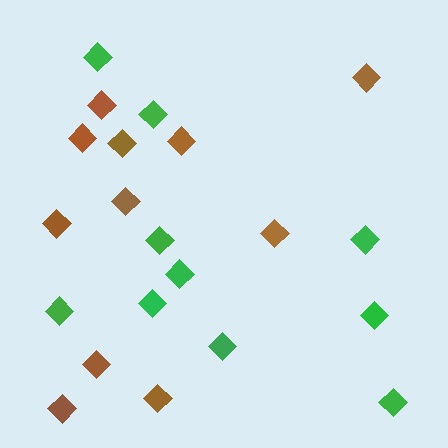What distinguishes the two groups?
There are 2 groups: one group of brown diamonds (11) and one group of green diamonds (10).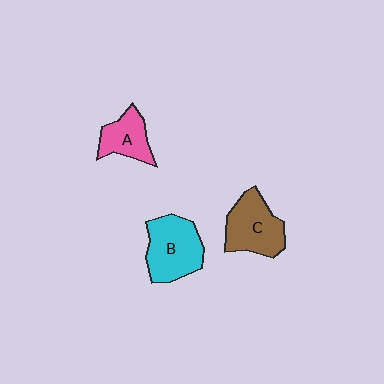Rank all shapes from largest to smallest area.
From largest to smallest: B (cyan), C (brown), A (pink).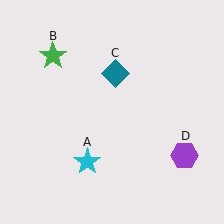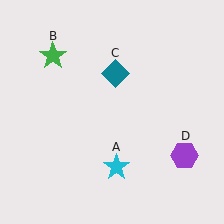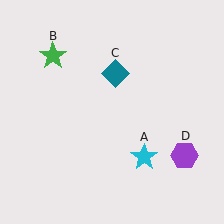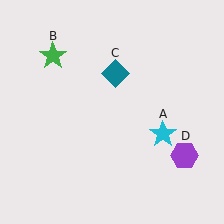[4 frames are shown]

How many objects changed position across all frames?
1 object changed position: cyan star (object A).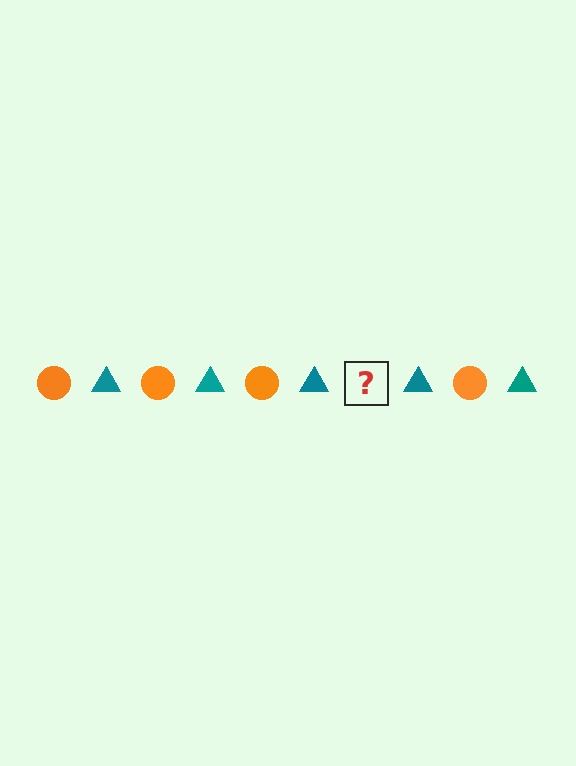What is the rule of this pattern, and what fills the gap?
The rule is that the pattern alternates between orange circle and teal triangle. The gap should be filled with an orange circle.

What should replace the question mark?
The question mark should be replaced with an orange circle.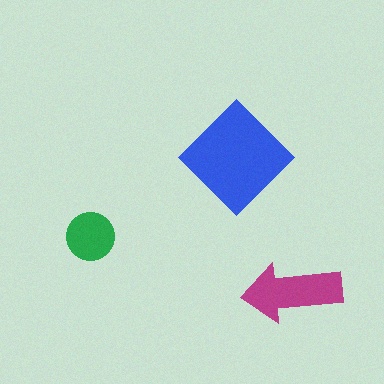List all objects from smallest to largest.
The green circle, the magenta arrow, the blue diamond.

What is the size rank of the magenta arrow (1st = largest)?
2nd.